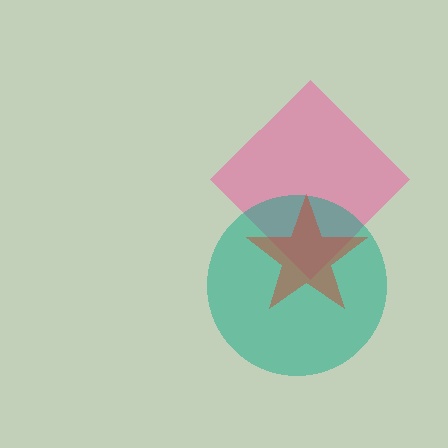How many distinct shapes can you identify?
There are 3 distinct shapes: a pink diamond, a teal circle, a red star.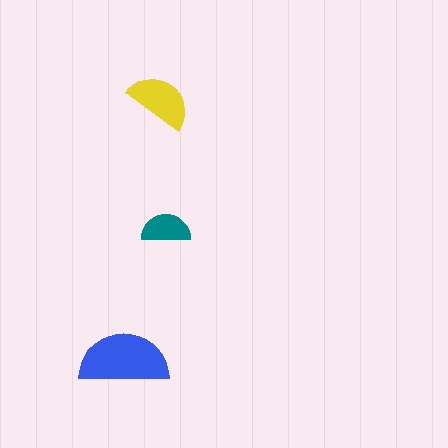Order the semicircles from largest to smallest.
the blue one, the yellow one, the teal one.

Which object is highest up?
The yellow semicircle is topmost.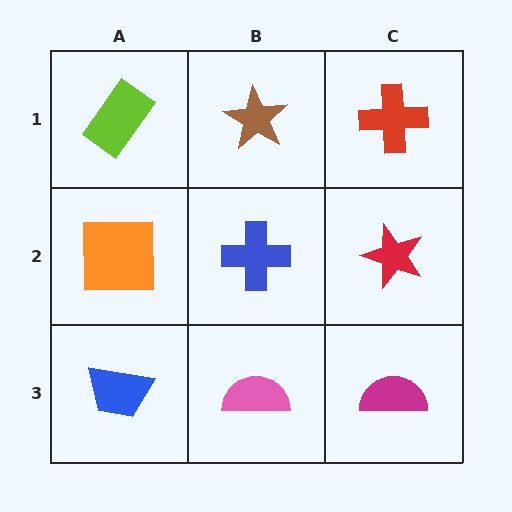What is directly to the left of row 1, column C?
A brown star.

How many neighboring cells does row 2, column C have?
3.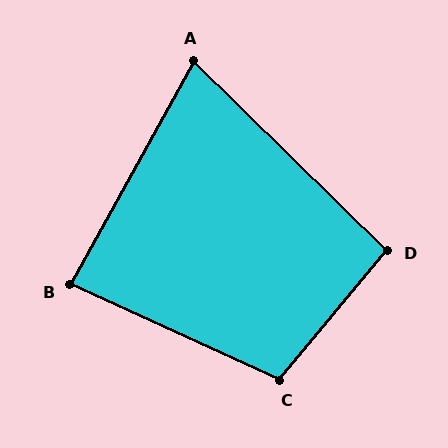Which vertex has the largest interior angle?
C, at approximately 105 degrees.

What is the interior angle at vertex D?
Approximately 94 degrees (approximately right).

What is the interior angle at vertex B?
Approximately 86 degrees (approximately right).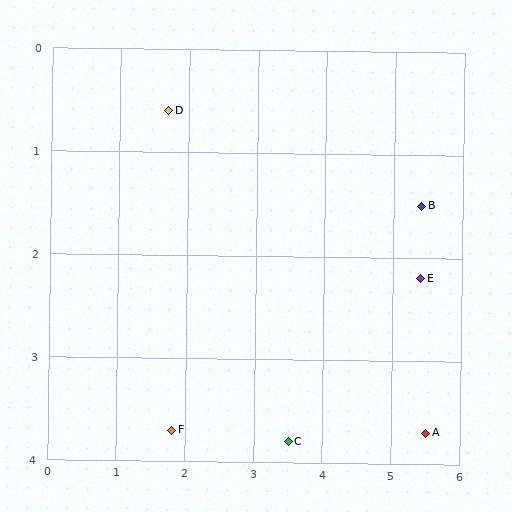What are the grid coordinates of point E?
Point E is at approximately (5.4, 2.2).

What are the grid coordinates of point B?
Point B is at approximately (5.4, 1.5).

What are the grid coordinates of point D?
Point D is at approximately (1.7, 0.6).